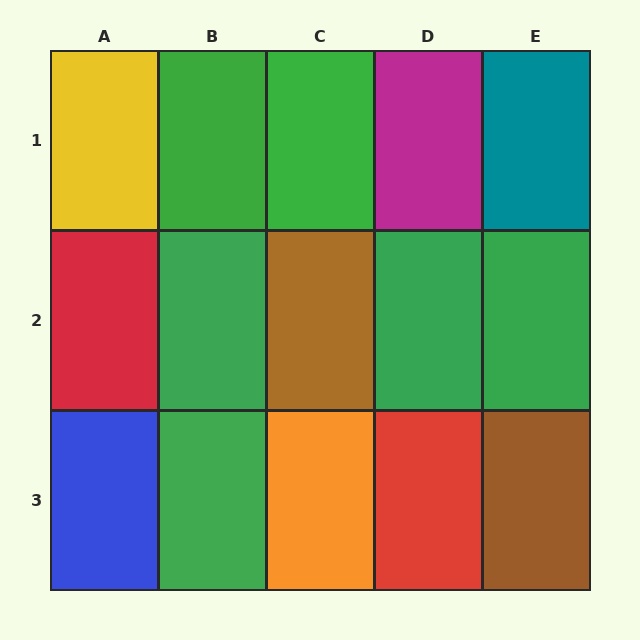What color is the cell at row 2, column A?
Red.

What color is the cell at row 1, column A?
Yellow.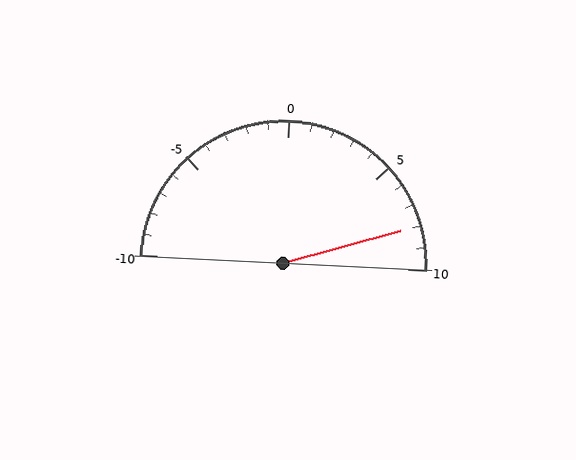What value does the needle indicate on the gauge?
The needle indicates approximately 8.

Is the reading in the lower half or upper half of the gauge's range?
The reading is in the upper half of the range (-10 to 10).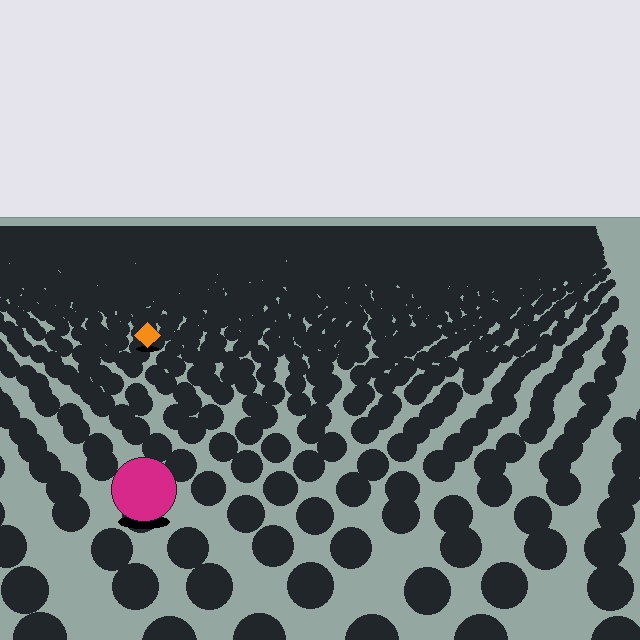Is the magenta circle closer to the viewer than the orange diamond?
Yes. The magenta circle is closer — you can tell from the texture gradient: the ground texture is coarser near it.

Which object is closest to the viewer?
The magenta circle is closest. The texture marks near it are larger and more spread out.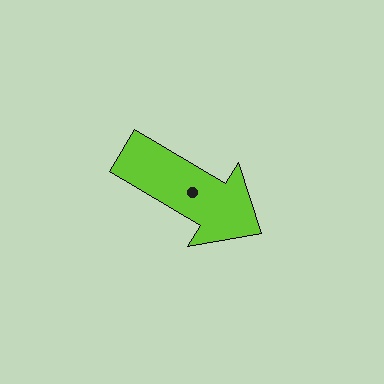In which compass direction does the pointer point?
Southeast.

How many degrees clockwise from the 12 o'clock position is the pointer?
Approximately 121 degrees.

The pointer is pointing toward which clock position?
Roughly 4 o'clock.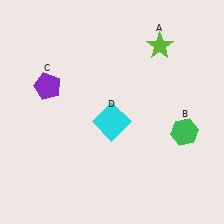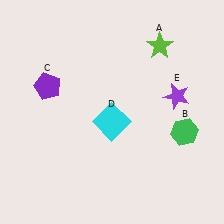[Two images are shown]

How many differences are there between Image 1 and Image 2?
There is 1 difference between the two images.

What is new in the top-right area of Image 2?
A purple star (E) was added in the top-right area of Image 2.